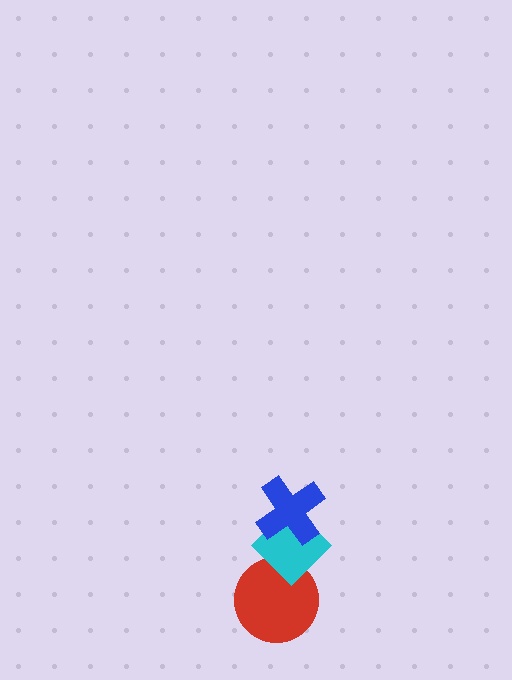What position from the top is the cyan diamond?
The cyan diamond is 2nd from the top.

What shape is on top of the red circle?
The cyan diamond is on top of the red circle.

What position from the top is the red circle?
The red circle is 3rd from the top.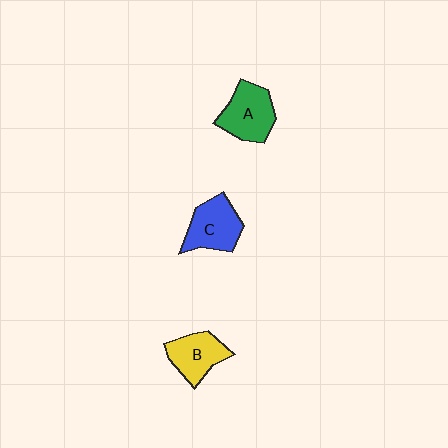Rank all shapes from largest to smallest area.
From largest to smallest: A (green), C (blue), B (yellow).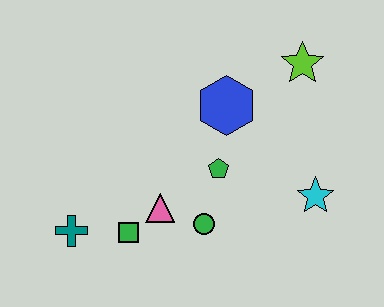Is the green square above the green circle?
No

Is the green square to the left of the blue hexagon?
Yes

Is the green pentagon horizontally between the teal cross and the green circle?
No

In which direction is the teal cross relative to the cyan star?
The teal cross is to the left of the cyan star.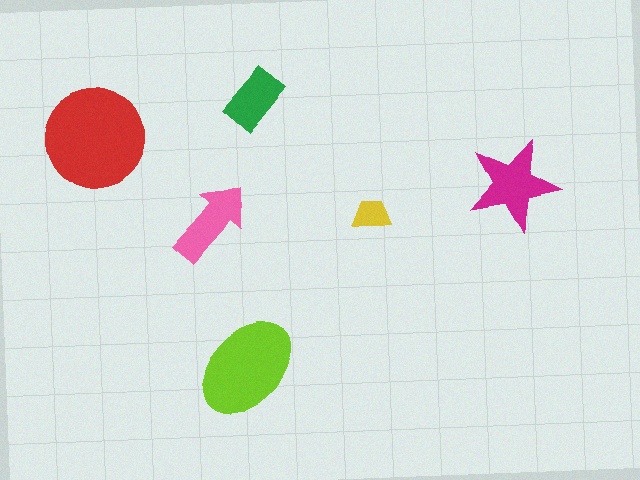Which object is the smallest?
The yellow trapezoid.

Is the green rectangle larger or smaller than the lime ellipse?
Smaller.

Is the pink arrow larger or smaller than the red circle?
Smaller.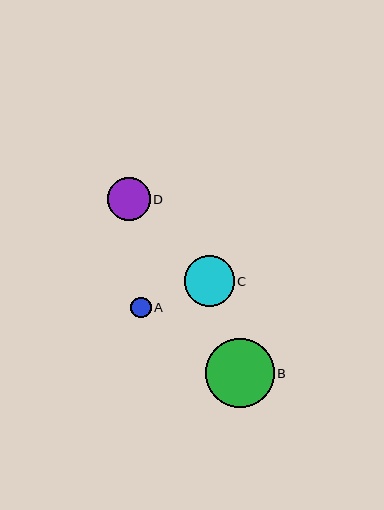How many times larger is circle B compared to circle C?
Circle B is approximately 1.4 times the size of circle C.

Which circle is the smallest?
Circle A is the smallest with a size of approximately 20 pixels.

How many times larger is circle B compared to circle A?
Circle B is approximately 3.4 times the size of circle A.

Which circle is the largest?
Circle B is the largest with a size of approximately 69 pixels.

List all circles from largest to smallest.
From largest to smallest: B, C, D, A.